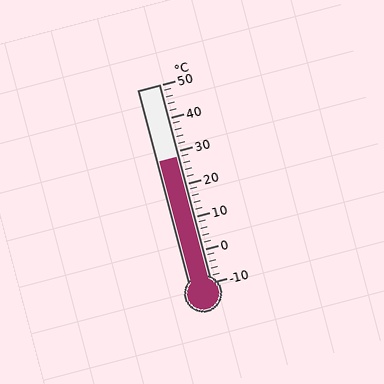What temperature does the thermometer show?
The thermometer shows approximately 28°C.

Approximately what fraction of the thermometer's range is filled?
The thermometer is filled to approximately 65% of its range.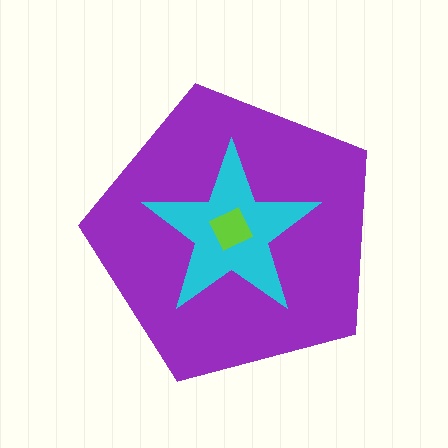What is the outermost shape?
The purple pentagon.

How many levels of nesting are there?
3.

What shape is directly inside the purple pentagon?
The cyan star.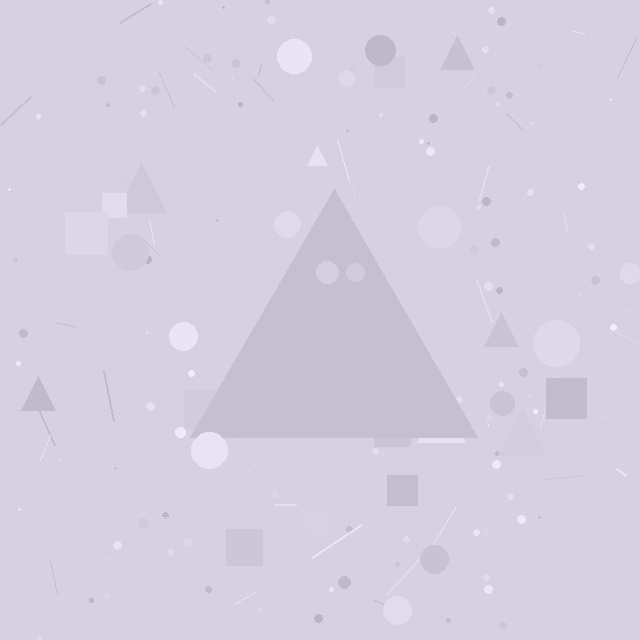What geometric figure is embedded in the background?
A triangle is embedded in the background.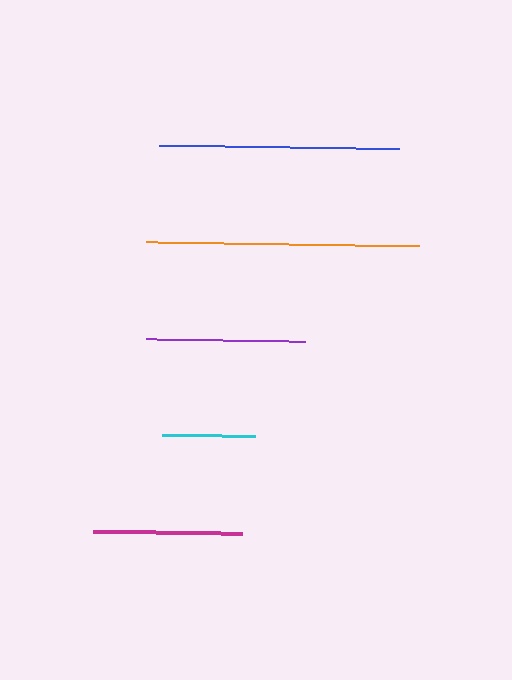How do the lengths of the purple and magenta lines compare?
The purple and magenta lines are approximately the same length.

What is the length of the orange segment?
The orange segment is approximately 273 pixels long.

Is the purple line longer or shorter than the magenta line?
The purple line is longer than the magenta line.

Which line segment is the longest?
The orange line is the longest at approximately 273 pixels.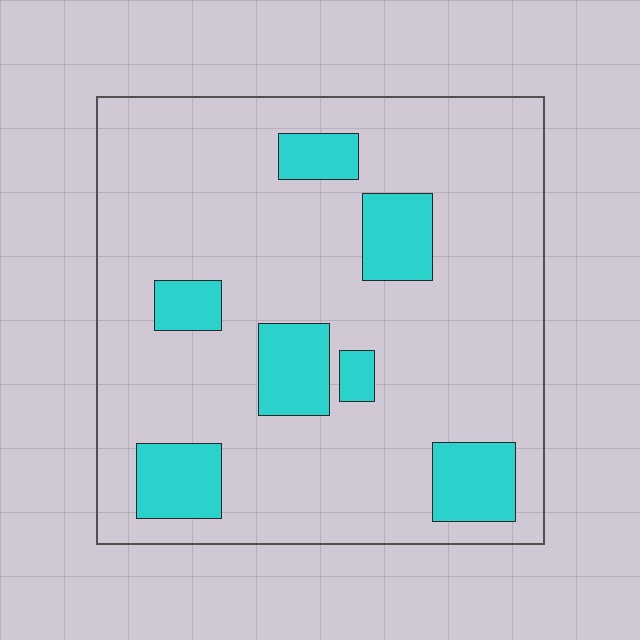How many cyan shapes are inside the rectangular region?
7.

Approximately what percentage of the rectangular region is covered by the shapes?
Approximately 20%.